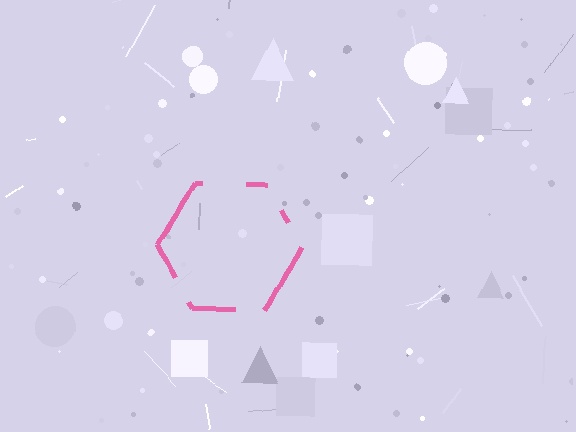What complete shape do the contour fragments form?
The contour fragments form a hexagon.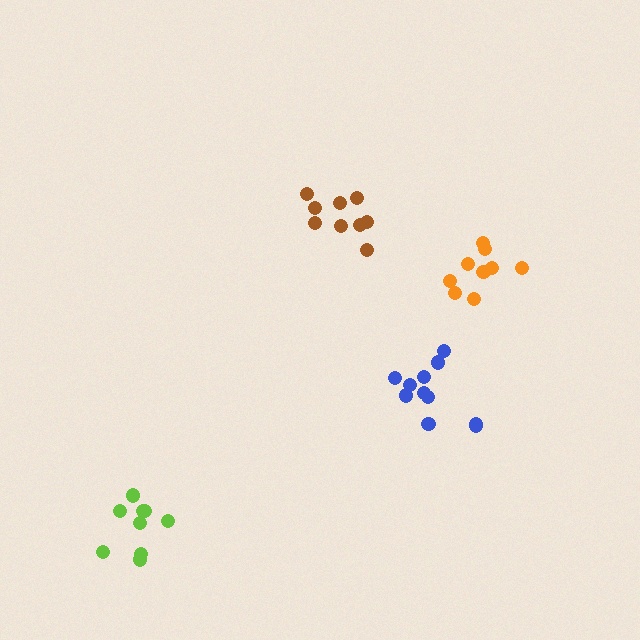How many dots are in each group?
Group 1: 9 dots, Group 2: 11 dots, Group 3: 9 dots, Group 4: 9 dots (38 total).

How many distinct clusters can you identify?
There are 4 distinct clusters.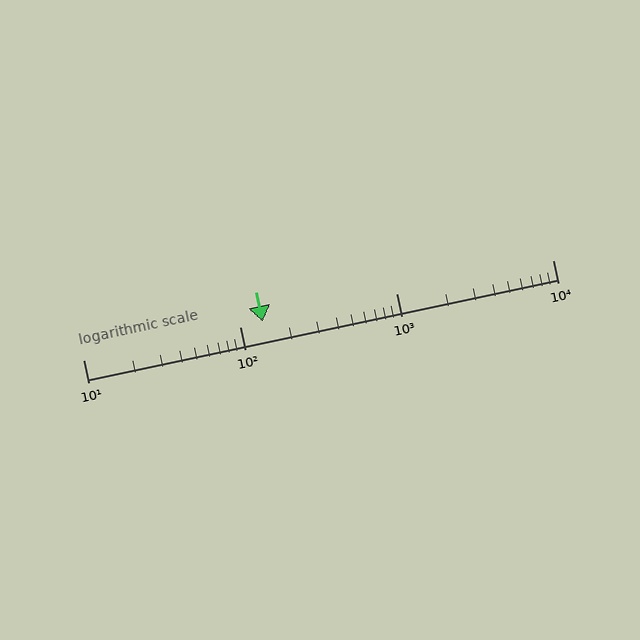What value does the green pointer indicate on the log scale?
The pointer indicates approximately 140.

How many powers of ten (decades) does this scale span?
The scale spans 3 decades, from 10 to 10000.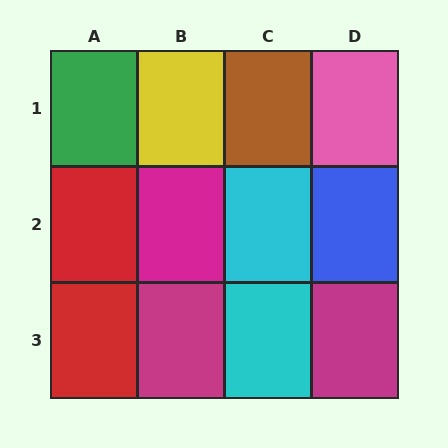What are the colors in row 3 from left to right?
Red, magenta, cyan, magenta.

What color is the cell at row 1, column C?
Brown.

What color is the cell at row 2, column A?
Red.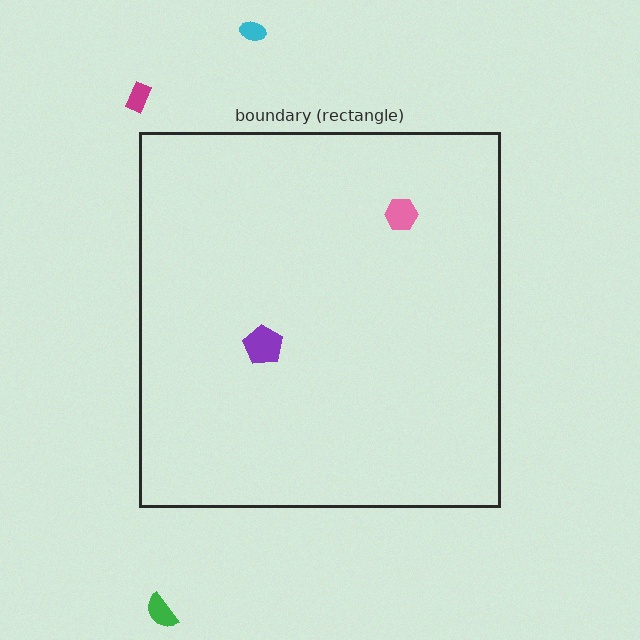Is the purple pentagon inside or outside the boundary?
Inside.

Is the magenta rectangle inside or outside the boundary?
Outside.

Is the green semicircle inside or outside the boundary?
Outside.